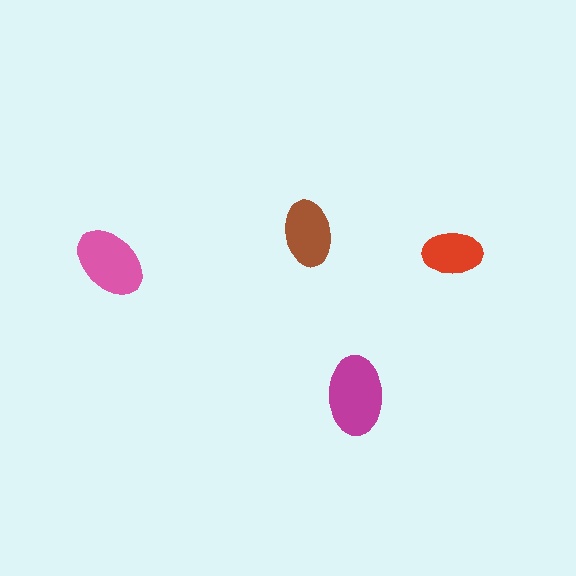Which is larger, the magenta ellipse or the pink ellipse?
The magenta one.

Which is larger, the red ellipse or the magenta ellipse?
The magenta one.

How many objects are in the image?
There are 4 objects in the image.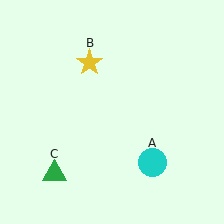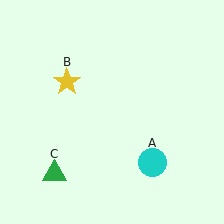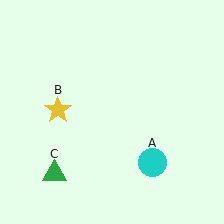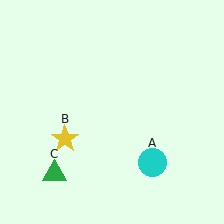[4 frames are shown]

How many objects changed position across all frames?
1 object changed position: yellow star (object B).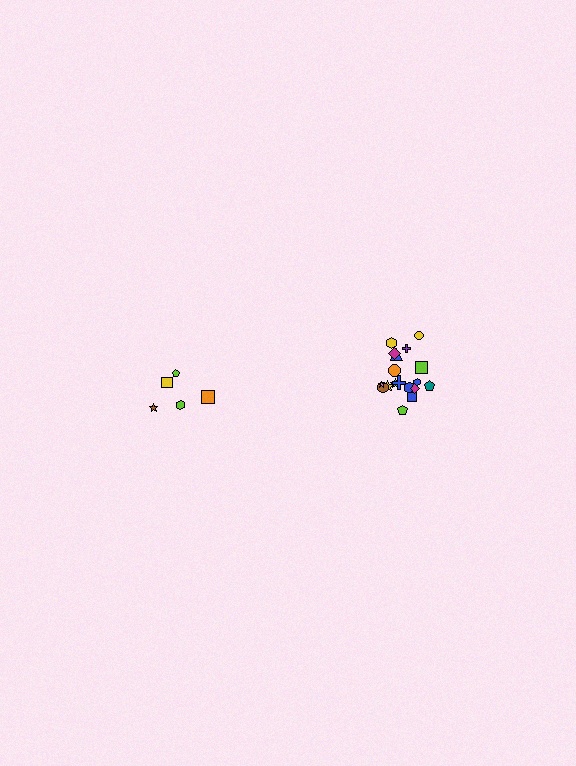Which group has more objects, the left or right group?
The right group.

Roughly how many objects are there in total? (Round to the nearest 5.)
Roughly 25 objects in total.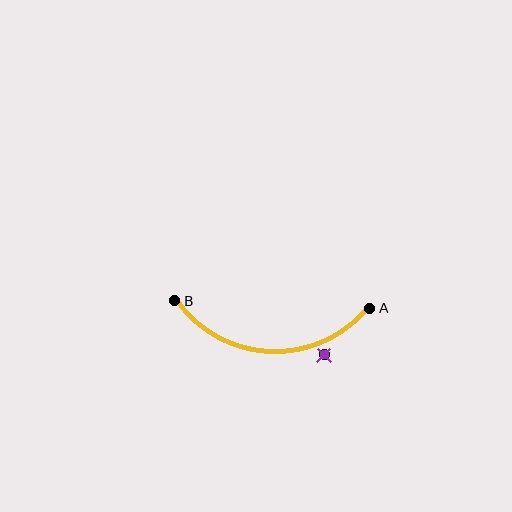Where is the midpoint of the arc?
The arc midpoint is the point on the curve farthest from the straight line joining A and B. It sits below that line.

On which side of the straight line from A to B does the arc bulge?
The arc bulges below the straight line connecting A and B.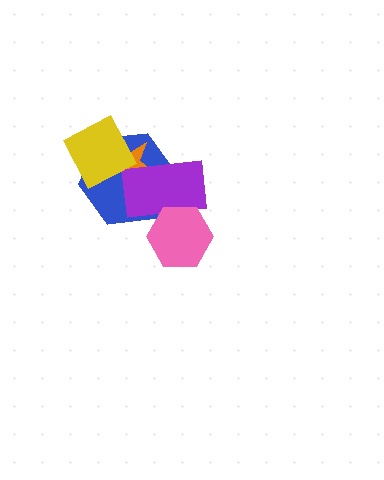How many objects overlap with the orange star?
3 objects overlap with the orange star.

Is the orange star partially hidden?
Yes, it is partially covered by another shape.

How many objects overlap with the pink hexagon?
1 object overlaps with the pink hexagon.